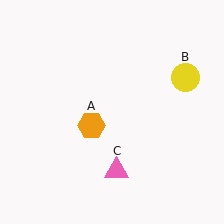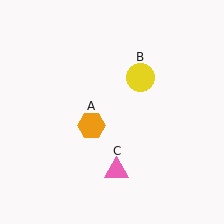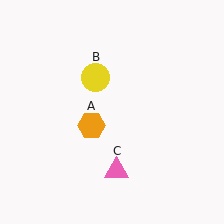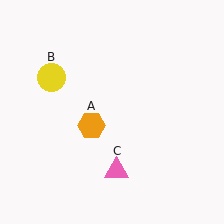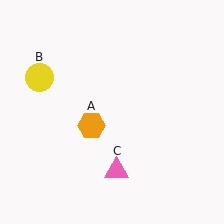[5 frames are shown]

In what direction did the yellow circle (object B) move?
The yellow circle (object B) moved left.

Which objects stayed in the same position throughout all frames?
Orange hexagon (object A) and pink triangle (object C) remained stationary.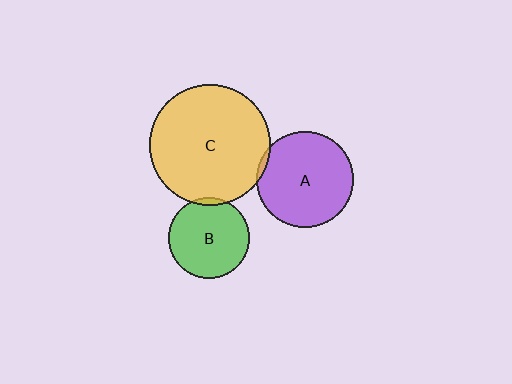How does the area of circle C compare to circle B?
Approximately 2.3 times.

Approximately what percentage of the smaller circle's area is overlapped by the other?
Approximately 5%.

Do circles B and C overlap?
Yes.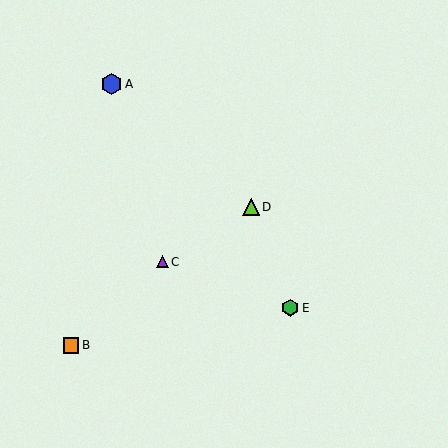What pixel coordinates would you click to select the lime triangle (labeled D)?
Click at (251, 207) to select the lime triangle D.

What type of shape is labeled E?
Shape E is a green hexagon.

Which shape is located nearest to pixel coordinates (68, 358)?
The orange square (labeled B) at (71, 345) is nearest to that location.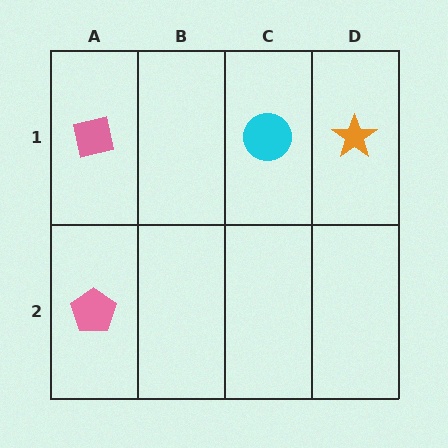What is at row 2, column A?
A pink pentagon.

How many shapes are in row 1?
3 shapes.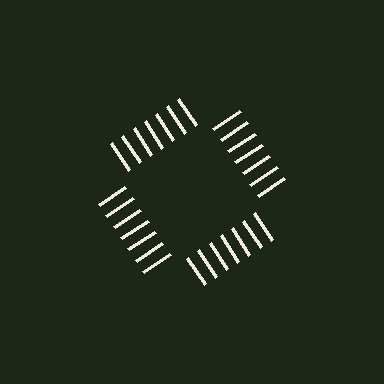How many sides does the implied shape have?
4 sides — the line-ends trace a square.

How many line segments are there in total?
28 — 7 along each of the 4 edges.